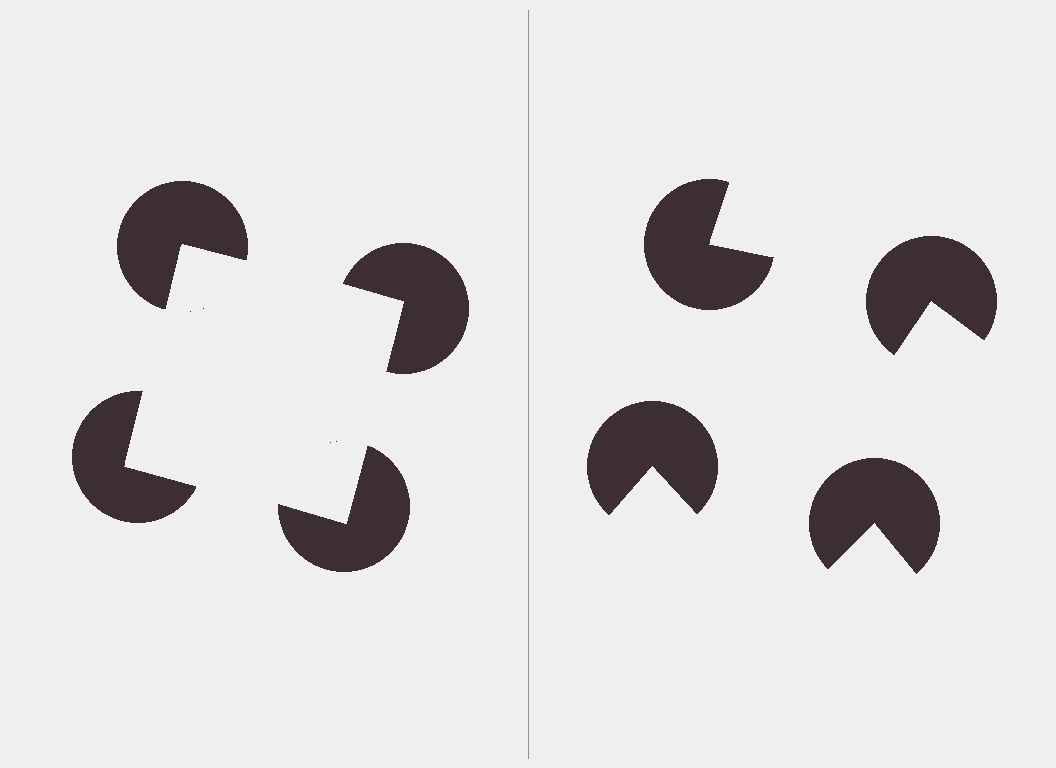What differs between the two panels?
The pac-man discs are positioned identically on both sides; only the wedge orientations differ. On the left they align to a square; on the right they are misaligned.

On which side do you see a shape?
An illusory square appears on the left side. On the right side the wedge cuts are rotated, so no coherent shape forms.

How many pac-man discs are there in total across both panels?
8 — 4 on each side.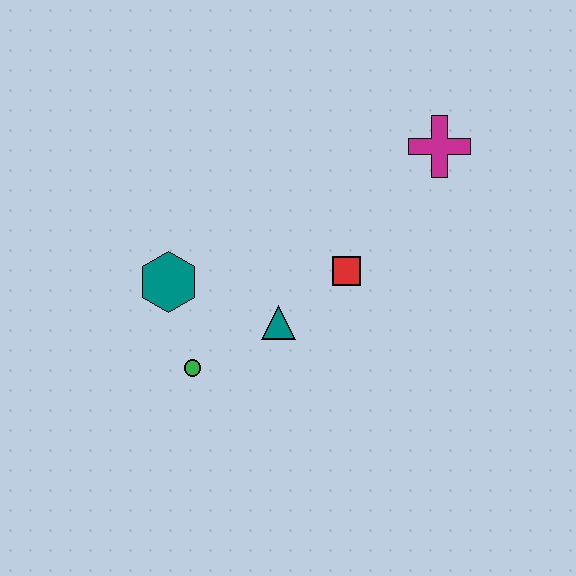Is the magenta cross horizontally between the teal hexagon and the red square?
No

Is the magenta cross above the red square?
Yes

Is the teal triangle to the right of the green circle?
Yes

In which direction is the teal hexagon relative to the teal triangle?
The teal hexagon is to the left of the teal triangle.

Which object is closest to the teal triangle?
The red square is closest to the teal triangle.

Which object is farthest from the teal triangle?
The magenta cross is farthest from the teal triangle.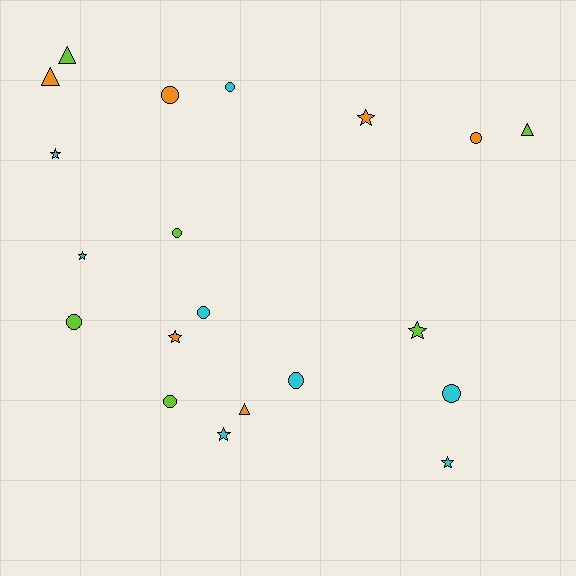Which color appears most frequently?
Cyan, with 8 objects.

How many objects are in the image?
There are 20 objects.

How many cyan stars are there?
There are 4 cyan stars.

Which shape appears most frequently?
Circle, with 9 objects.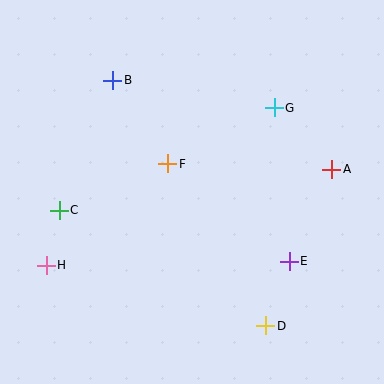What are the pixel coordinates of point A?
Point A is at (332, 169).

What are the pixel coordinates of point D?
Point D is at (266, 326).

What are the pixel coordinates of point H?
Point H is at (46, 265).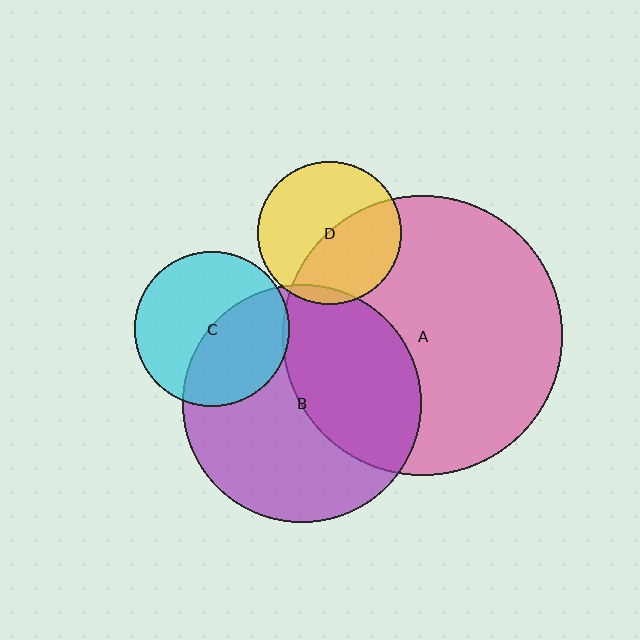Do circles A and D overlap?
Yes.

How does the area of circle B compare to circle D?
Approximately 2.8 times.